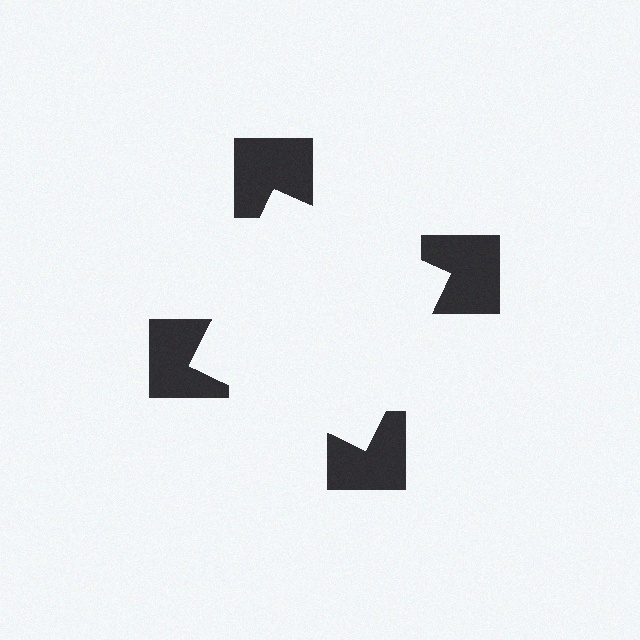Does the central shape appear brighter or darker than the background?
It typically appears slightly brighter than the background, even though no actual brightness change is drawn.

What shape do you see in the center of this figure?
An illusory square — its edges are inferred from the aligned wedge cuts in the notched squares, not physically drawn.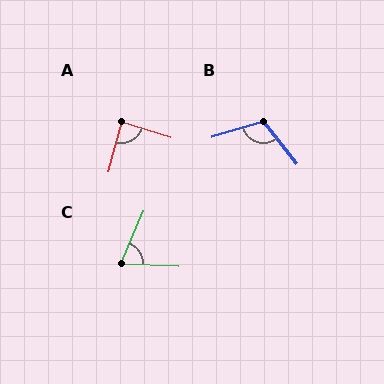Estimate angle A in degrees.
Approximately 88 degrees.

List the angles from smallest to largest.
C (69°), A (88°), B (112°).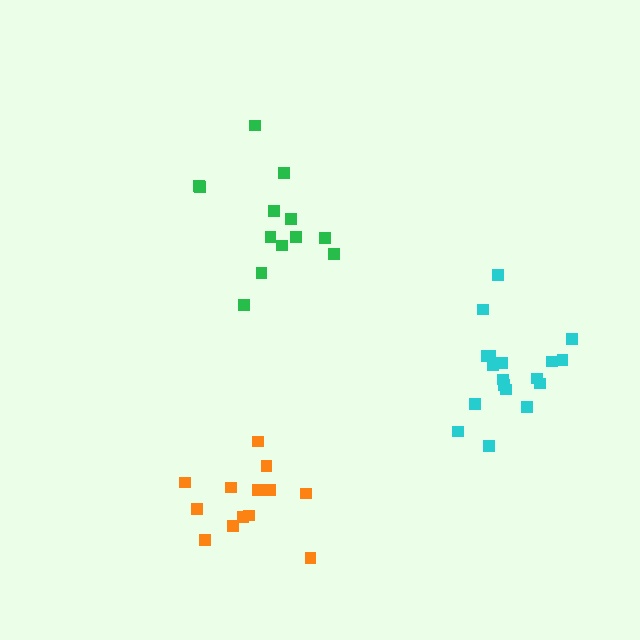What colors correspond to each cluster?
The clusters are colored: green, orange, cyan.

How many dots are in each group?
Group 1: 13 dots, Group 2: 13 dots, Group 3: 18 dots (44 total).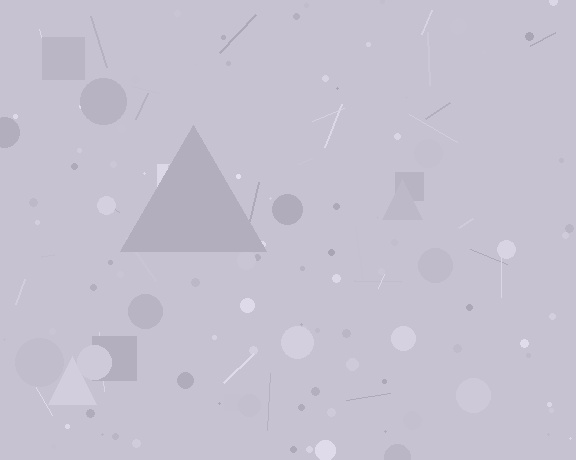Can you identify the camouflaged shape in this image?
The camouflaged shape is a triangle.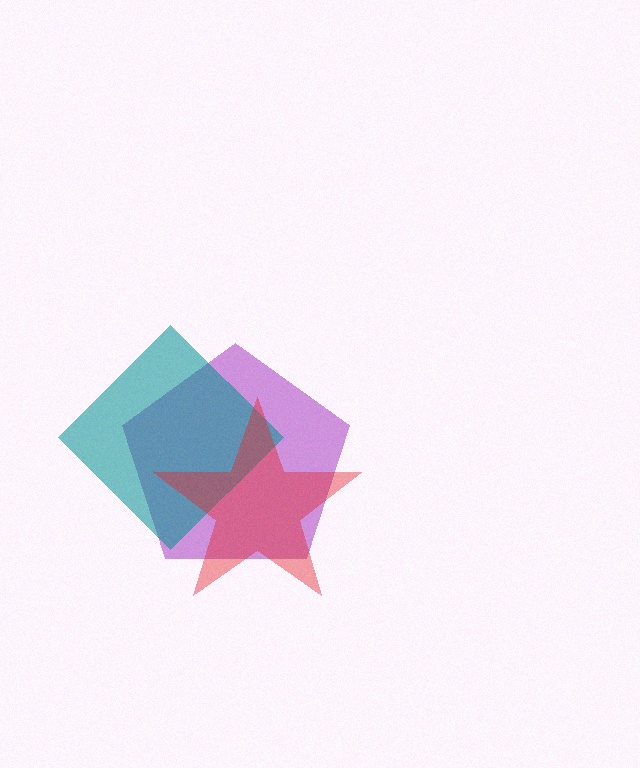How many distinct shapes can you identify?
There are 3 distinct shapes: a purple pentagon, a teal diamond, a red star.